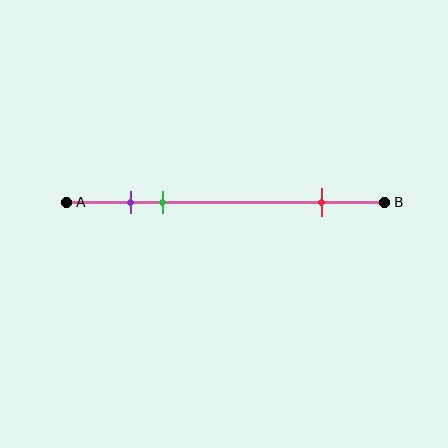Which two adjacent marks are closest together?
The purple and green marks are the closest adjacent pair.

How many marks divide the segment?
There are 3 marks dividing the segment.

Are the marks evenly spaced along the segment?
No, the marks are not evenly spaced.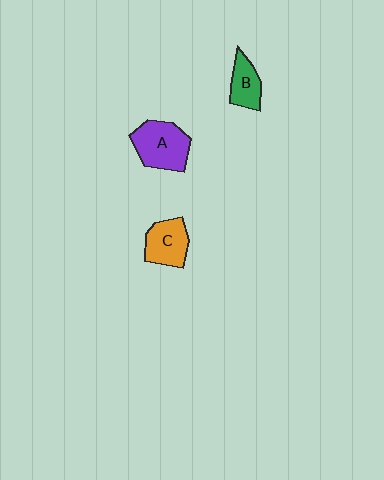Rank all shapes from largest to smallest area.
From largest to smallest: A (purple), C (orange), B (green).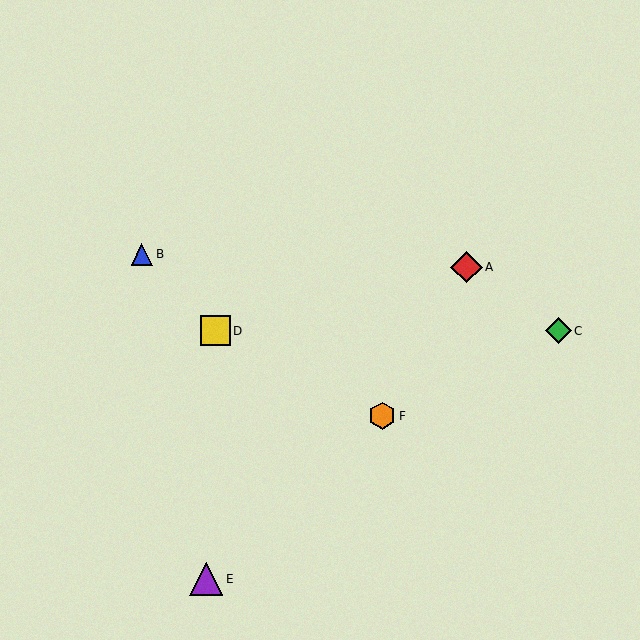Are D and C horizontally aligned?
Yes, both are at y≈331.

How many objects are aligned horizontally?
2 objects (C, D) are aligned horizontally.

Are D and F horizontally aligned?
No, D is at y≈331 and F is at y≈416.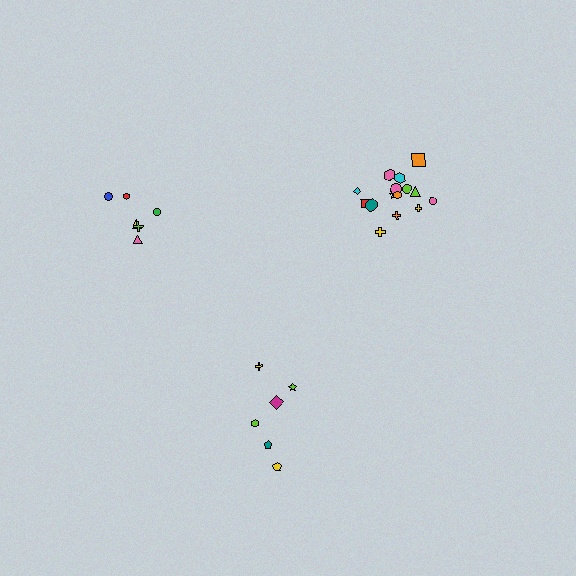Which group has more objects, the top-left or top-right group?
The top-right group.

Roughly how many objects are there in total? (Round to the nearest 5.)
Roughly 25 objects in total.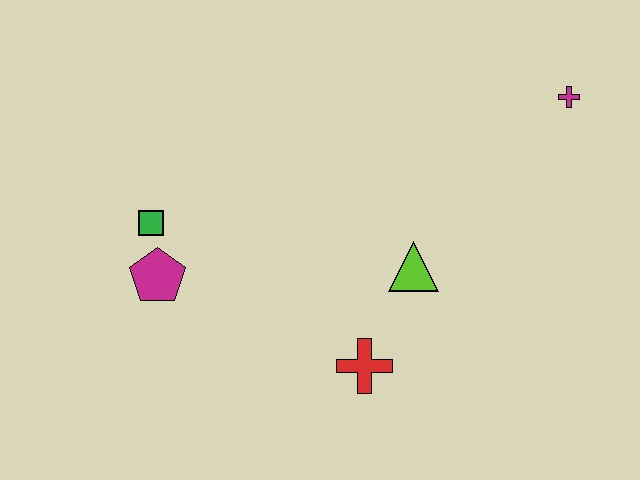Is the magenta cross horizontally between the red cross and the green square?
No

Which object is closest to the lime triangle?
The red cross is closest to the lime triangle.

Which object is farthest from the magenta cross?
The magenta pentagon is farthest from the magenta cross.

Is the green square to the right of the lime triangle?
No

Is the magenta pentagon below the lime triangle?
Yes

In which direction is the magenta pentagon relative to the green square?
The magenta pentagon is below the green square.